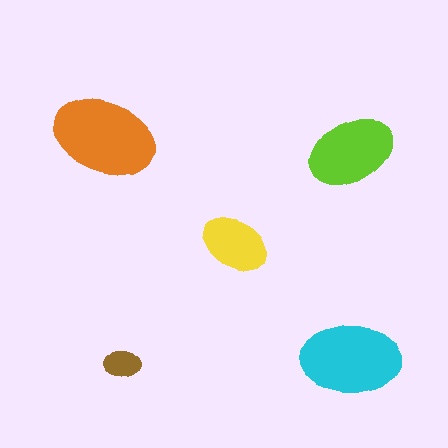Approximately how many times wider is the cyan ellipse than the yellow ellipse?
About 1.5 times wider.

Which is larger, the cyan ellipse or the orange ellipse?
The orange one.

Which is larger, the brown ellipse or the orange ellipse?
The orange one.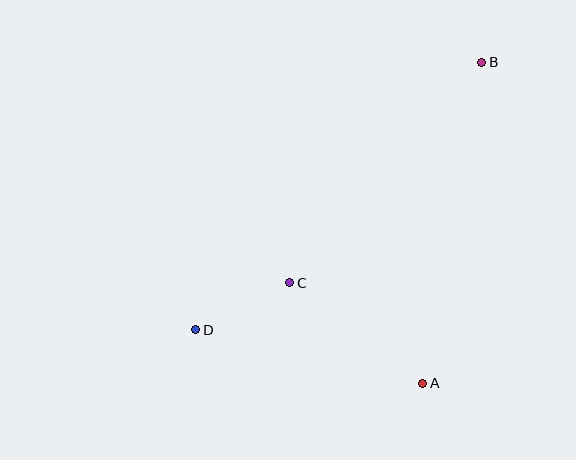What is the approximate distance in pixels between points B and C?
The distance between B and C is approximately 292 pixels.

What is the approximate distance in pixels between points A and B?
The distance between A and B is approximately 327 pixels.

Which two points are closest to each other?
Points C and D are closest to each other.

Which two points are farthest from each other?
Points B and D are farthest from each other.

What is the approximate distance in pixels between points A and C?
The distance between A and C is approximately 167 pixels.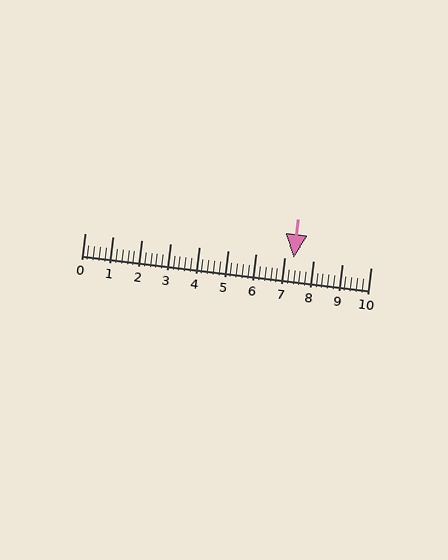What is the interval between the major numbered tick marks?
The major tick marks are spaced 1 units apart.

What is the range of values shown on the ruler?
The ruler shows values from 0 to 10.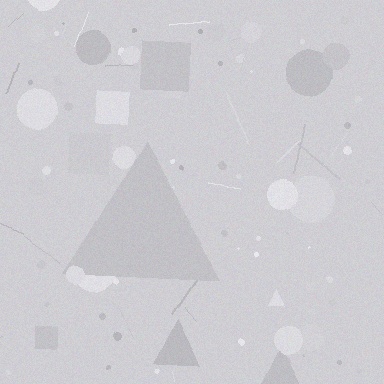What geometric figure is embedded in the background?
A triangle is embedded in the background.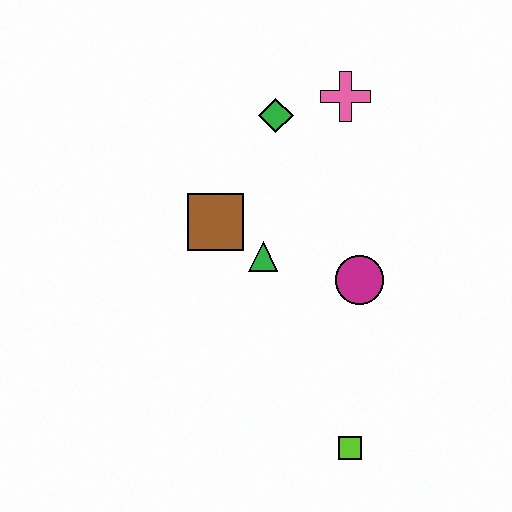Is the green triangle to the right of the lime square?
No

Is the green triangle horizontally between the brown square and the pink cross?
Yes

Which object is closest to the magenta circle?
The green triangle is closest to the magenta circle.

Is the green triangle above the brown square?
No